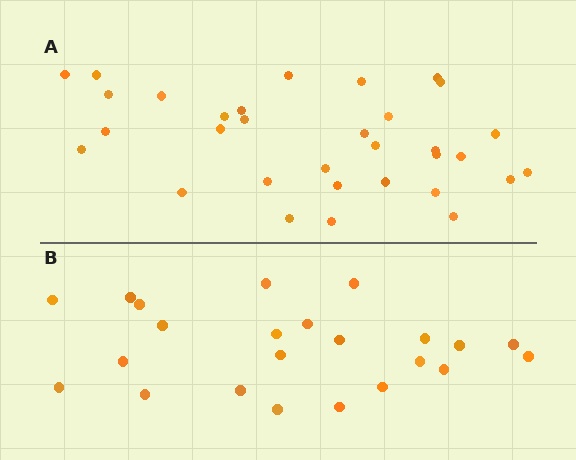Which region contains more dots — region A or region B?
Region A (the top region) has more dots.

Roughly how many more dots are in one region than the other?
Region A has roughly 8 or so more dots than region B.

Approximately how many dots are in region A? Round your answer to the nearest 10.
About 30 dots. (The exact count is 32, which rounds to 30.)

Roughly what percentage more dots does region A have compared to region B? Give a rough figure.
About 40% more.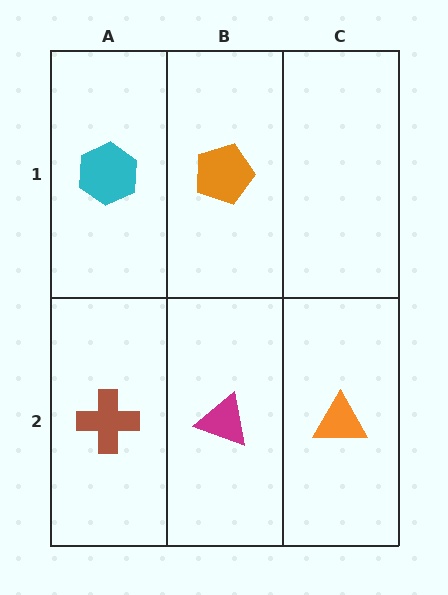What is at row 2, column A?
A brown cross.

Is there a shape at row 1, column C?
No, that cell is empty.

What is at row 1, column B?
An orange pentagon.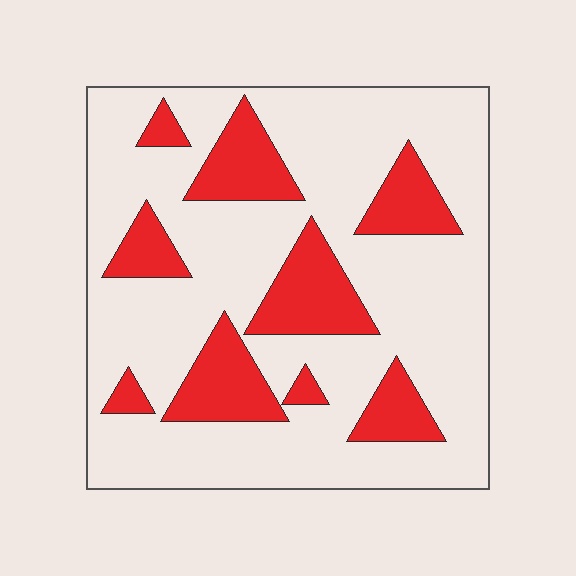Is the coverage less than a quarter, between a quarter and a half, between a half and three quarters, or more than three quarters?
Less than a quarter.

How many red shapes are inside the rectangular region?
9.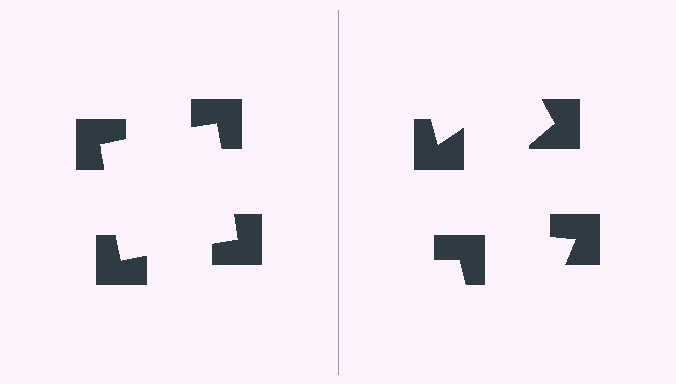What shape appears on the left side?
An illusory square.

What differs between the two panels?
The notched squares are positioned identically on both sides; only the wedge orientations differ. On the left they align to a square; on the right they are misaligned.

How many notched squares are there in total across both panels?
8 — 4 on each side.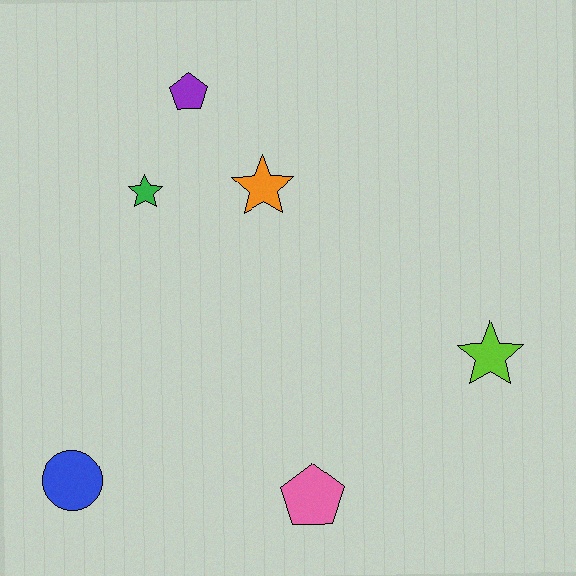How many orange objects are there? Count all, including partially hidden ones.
There is 1 orange object.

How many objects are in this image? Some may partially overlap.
There are 6 objects.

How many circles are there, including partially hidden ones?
There is 1 circle.